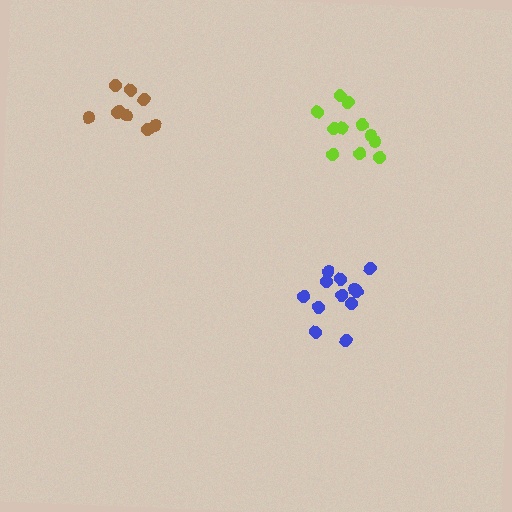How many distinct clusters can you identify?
There are 3 distinct clusters.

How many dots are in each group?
Group 1: 9 dots, Group 2: 11 dots, Group 3: 12 dots (32 total).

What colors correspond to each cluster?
The clusters are colored: brown, lime, blue.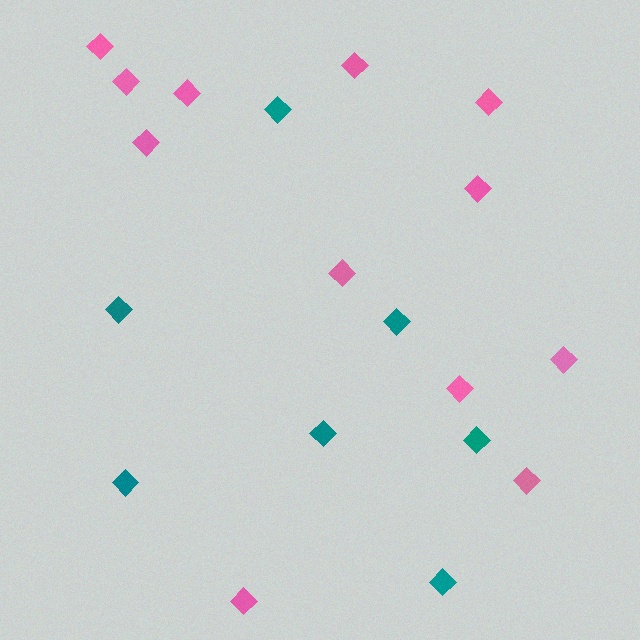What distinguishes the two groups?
There are 2 groups: one group of pink diamonds (12) and one group of teal diamonds (7).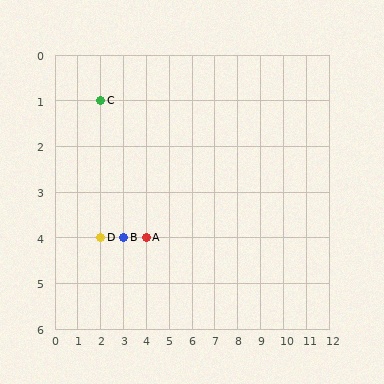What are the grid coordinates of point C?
Point C is at grid coordinates (2, 1).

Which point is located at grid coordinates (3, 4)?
Point B is at (3, 4).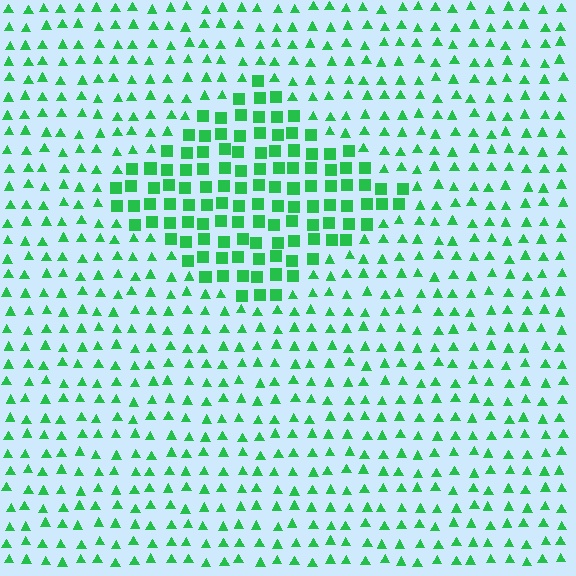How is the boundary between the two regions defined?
The boundary is defined by a change in element shape: squares inside vs. triangles outside. All elements share the same color and spacing.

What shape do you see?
I see a diamond.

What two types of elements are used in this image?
The image uses squares inside the diamond region and triangles outside it.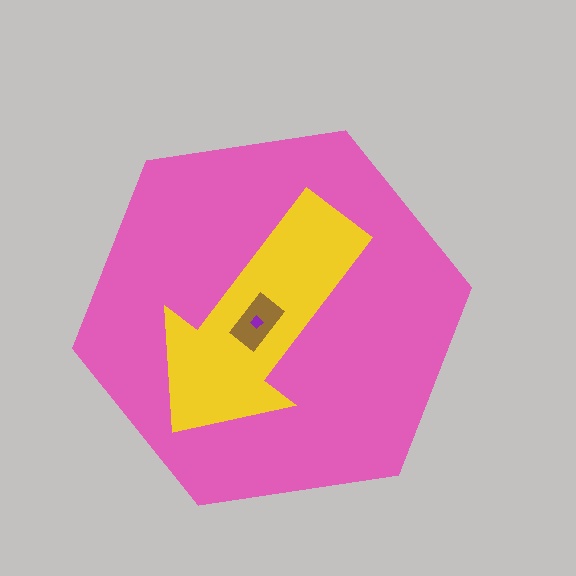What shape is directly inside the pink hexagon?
The yellow arrow.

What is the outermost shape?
The pink hexagon.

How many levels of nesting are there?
4.